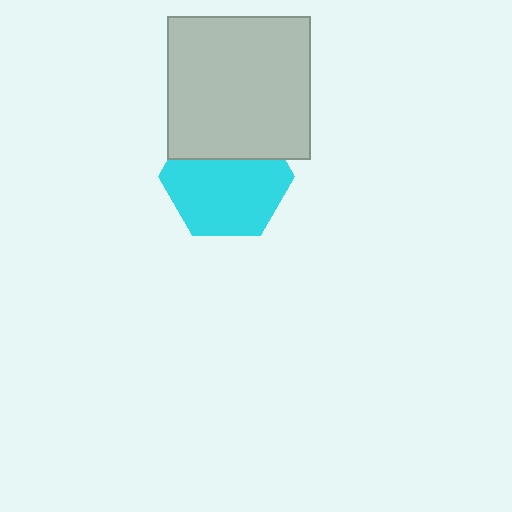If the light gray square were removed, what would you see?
You would see the complete cyan hexagon.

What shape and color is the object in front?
The object in front is a light gray square.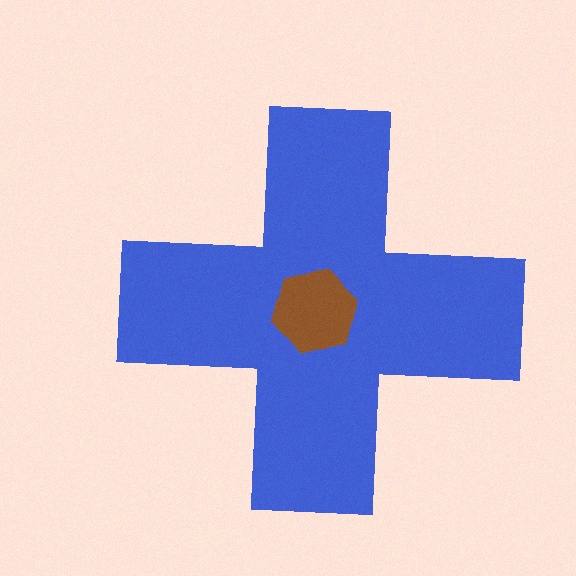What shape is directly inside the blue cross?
The brown hexagon.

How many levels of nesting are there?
2.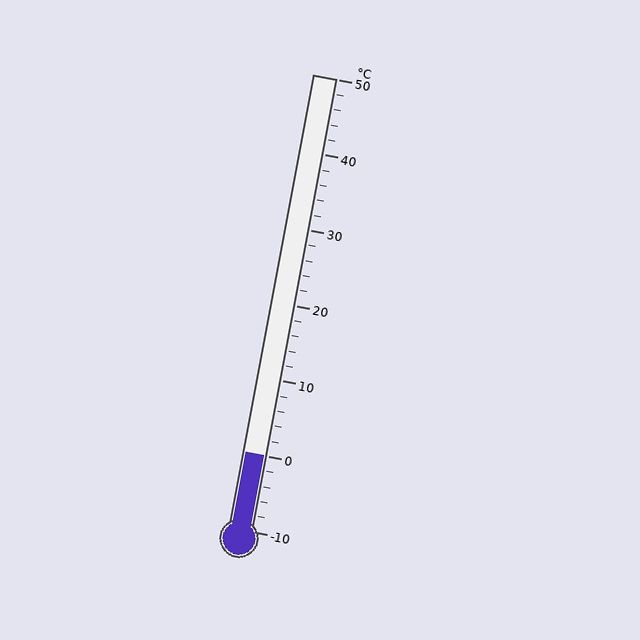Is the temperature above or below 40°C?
The temperature is below 40°C.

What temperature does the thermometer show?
The thermometer shows approximately 0°C.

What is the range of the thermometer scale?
The thermometer scale ranges from -10°C to 50°C.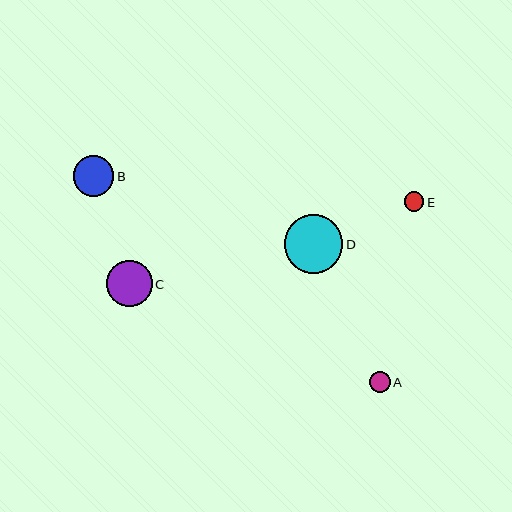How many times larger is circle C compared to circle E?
Circle C is approximately 2.3 times the size of circle E.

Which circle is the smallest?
Circle E is the smallest with a size of approximately 19 pixels.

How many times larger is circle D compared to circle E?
Circle D is approximately 3.0 times the size of circle E.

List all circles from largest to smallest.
From largest to smallest: D, C, B, A, E.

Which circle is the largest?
Circle D is the largest with a size of approximately 58 pixels.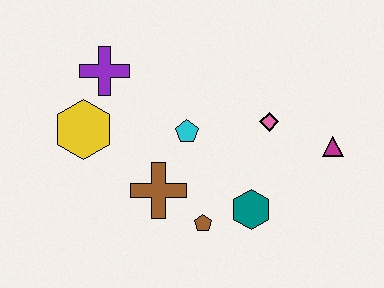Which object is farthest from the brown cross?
The magenta triangle is farthest from the brown cross.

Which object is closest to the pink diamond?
The magenta triangle is closest to the pink diamond.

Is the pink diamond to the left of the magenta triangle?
Yes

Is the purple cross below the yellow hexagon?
No